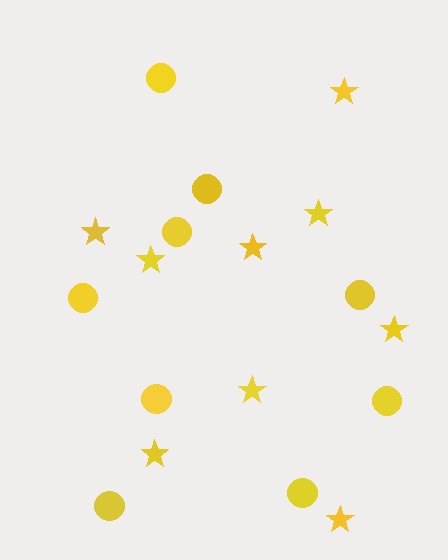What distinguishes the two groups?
There are 2 groups: one group of stars (9) and one group of circles (9).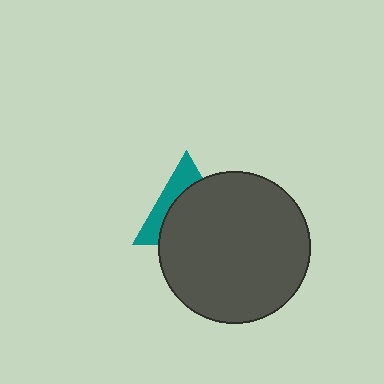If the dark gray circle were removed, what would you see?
You would see the complete teal triangle.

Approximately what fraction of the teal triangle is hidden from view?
Roughly 66% of the teal triangle is hidden behind the dark gray circle.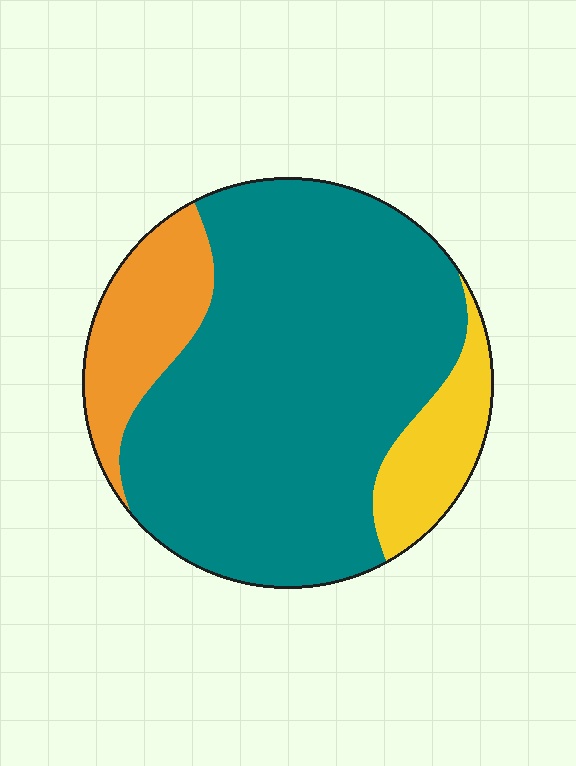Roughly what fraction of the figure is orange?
Orange covers around 15% of the figure.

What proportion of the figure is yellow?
Yellow takes up less than a quarter of the figure.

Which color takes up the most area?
Teal, at roughly 75%.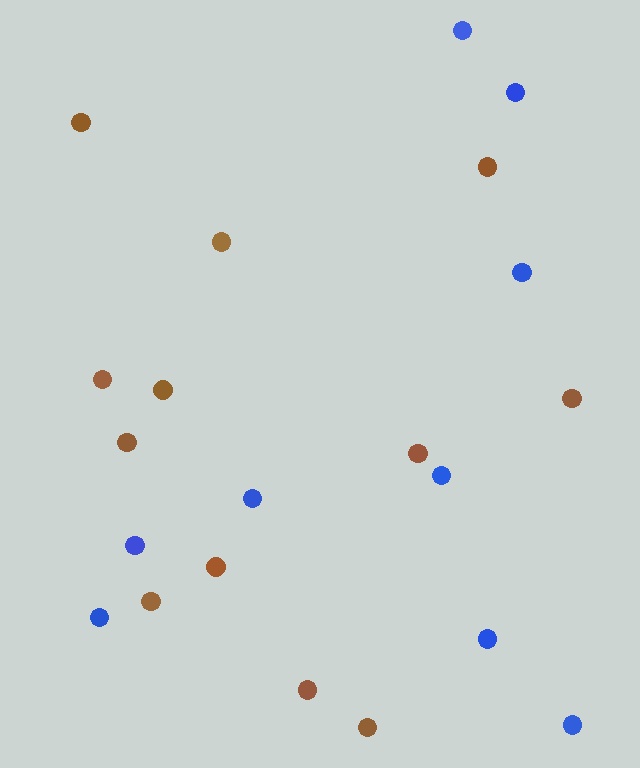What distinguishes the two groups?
There are 2 groups: one group of blue circles (9) and one group of brown circles (12).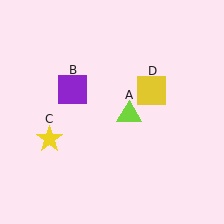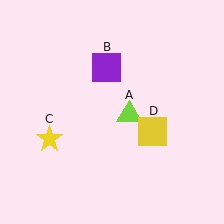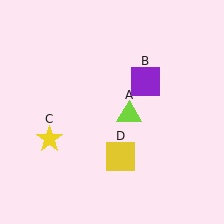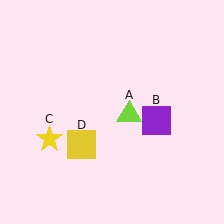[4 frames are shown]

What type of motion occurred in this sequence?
The purple square (object B), yellow square (object D) rotated clockwise around the center of the scene.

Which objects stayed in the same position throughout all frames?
Lime triangle (object A) and yellow star (object C) remained stationary.